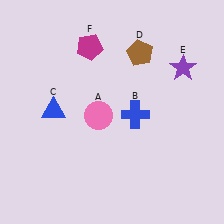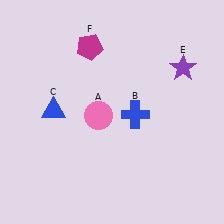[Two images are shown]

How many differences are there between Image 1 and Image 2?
There is 1 difference between the two images.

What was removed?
The brown pentagon (D) was removed in Image 2.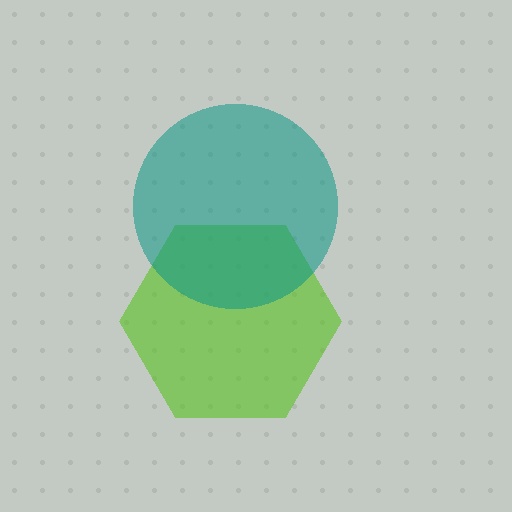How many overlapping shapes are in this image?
There are 2 overlapping shapes in the image.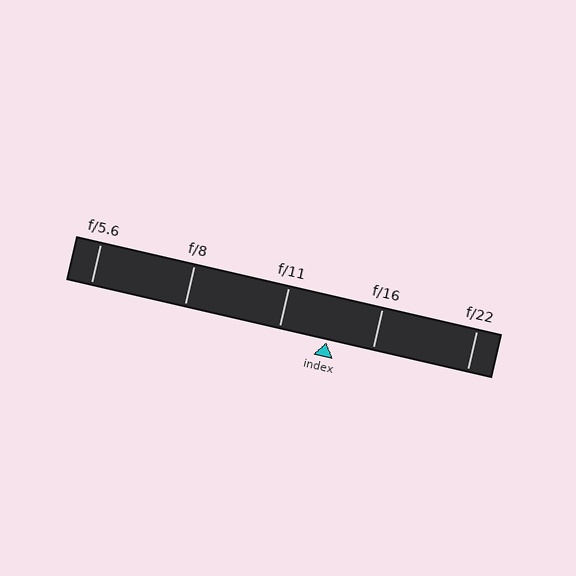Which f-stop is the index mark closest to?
The index mark is closest to f/16.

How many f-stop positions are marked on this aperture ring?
There are 5 f-stop positions marked.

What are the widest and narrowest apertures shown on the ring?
The widest aperture shown is f/5.6 and the narrowest is f/22.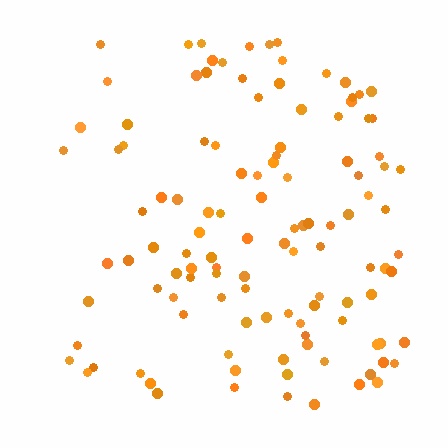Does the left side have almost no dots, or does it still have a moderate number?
Still a moderate number, just noticeably fewer than the right.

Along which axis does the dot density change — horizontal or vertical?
Horizontal.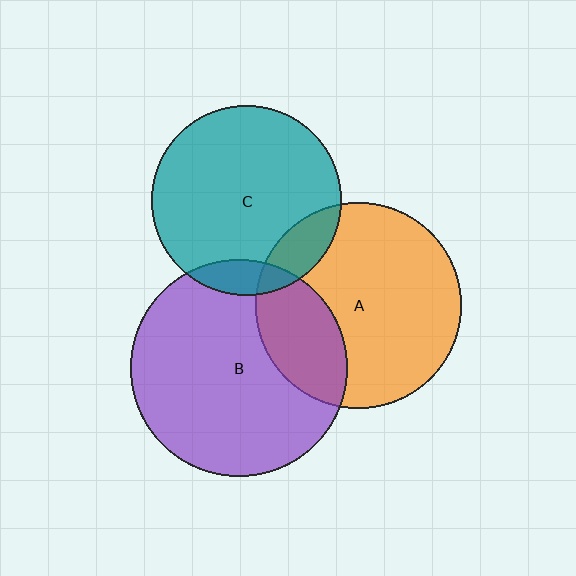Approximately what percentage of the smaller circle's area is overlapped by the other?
Approximately 25%.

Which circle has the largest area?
Circle B (purple).